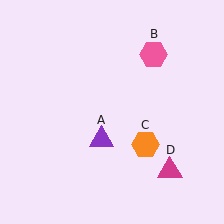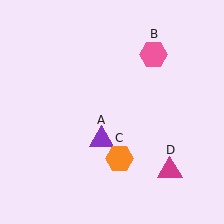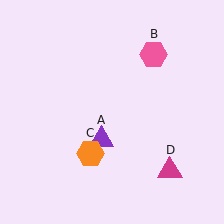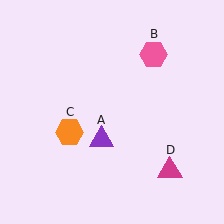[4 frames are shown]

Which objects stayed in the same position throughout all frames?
Purple triangle (object A) and pink hexagon (object B) and magenta triangle (object D) remained stationary.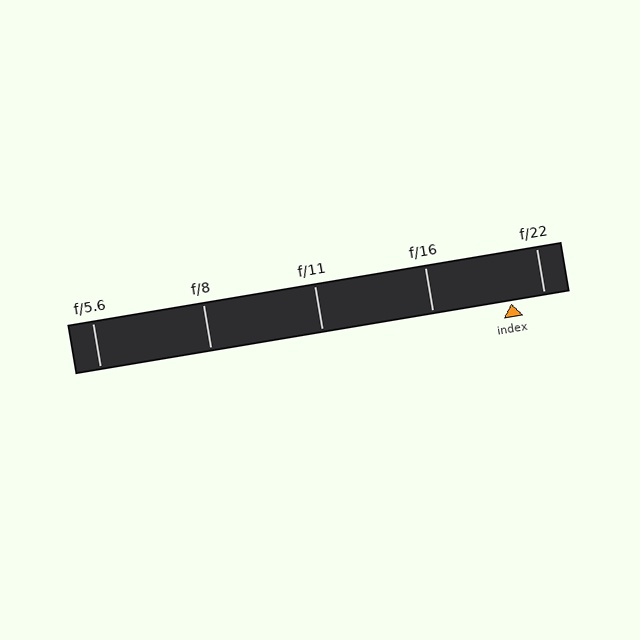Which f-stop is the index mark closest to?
The index mark is closest to f/22.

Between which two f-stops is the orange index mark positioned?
The index mark is between f/16 and f/22.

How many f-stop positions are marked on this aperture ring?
There are 5 f-stop positions marked.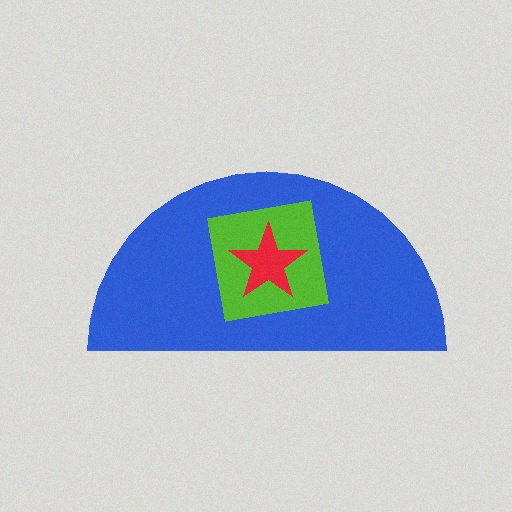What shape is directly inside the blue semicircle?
The lime square.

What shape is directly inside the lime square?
The red star.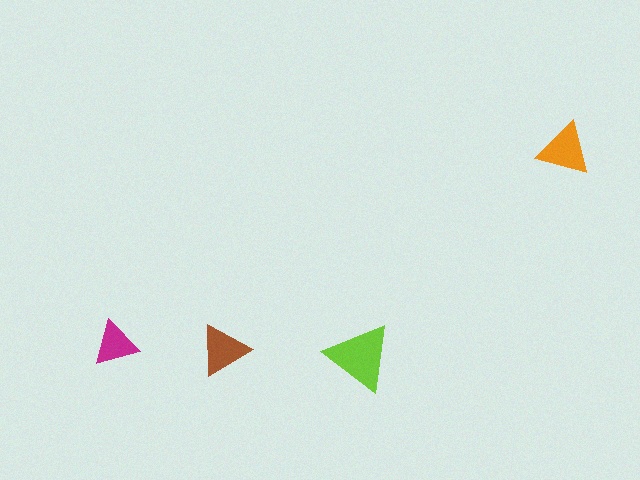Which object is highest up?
The orange triangle is topmost.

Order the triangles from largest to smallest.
the lime one, the orange one, the brown one, the magenta one.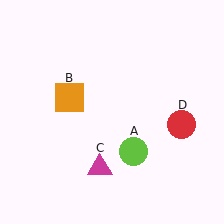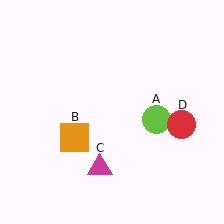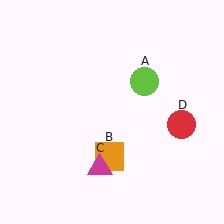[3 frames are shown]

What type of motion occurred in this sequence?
The lime circle (object A), orange square (object B) rotated counterclockwise around the center of the scene.